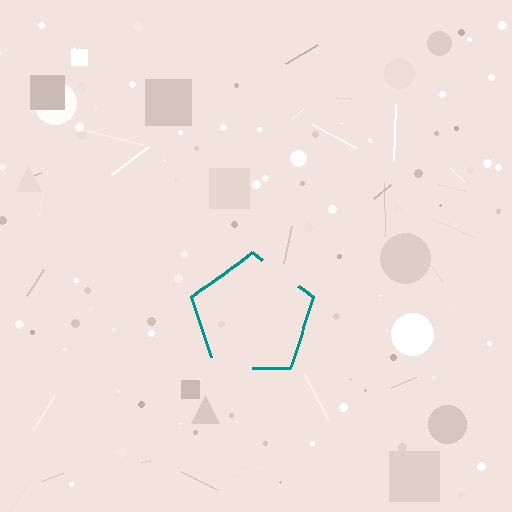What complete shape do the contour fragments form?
The contour fragments form a pentagon.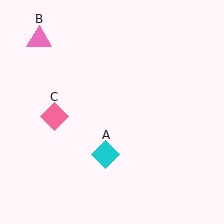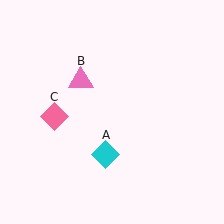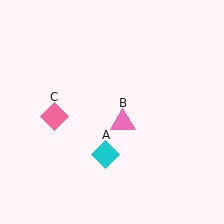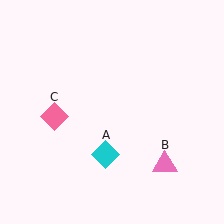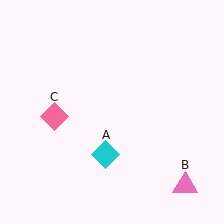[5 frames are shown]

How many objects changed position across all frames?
1 object changed position: pink triangle (object B).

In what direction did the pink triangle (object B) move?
The pink triangle (object B) moved down and to the right.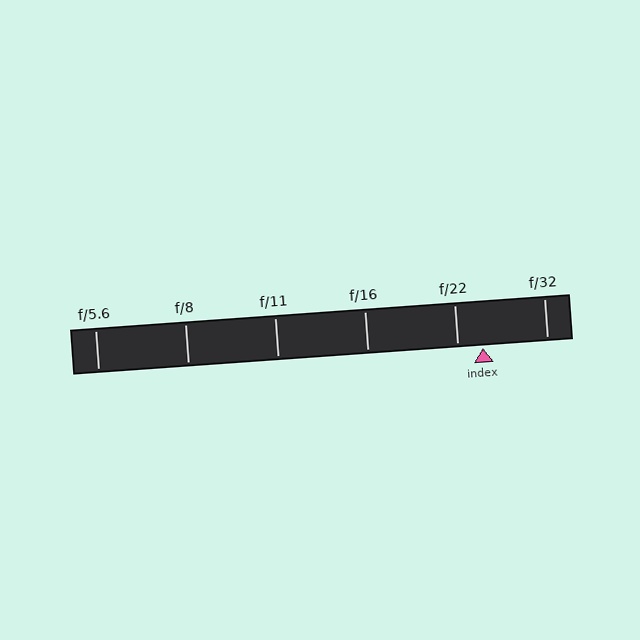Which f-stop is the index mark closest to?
The index mark is closest to f/22.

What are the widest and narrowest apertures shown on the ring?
The widest aperture shown is f/5.6 and the narrowest is f/32.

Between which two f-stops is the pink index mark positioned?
The index mark is between f/22 and f/32.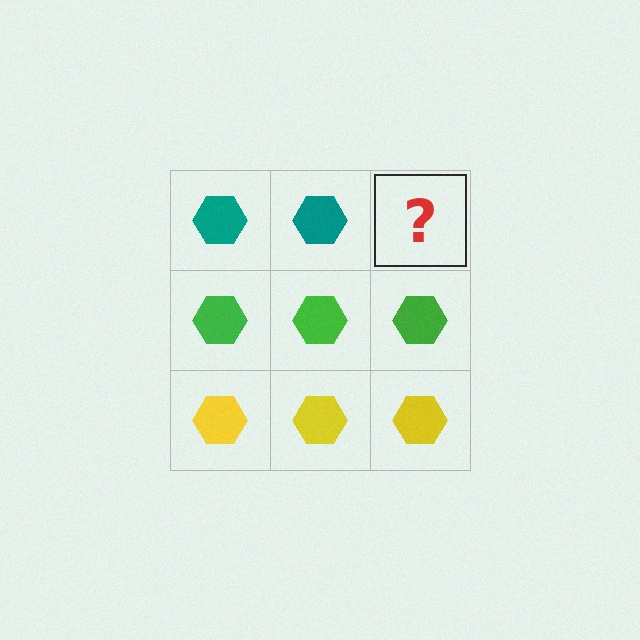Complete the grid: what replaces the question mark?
The question mark should be replaced with a teal hexagon.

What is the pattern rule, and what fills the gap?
The rule is that each row has a consistent color. The gap should be filled with a teal hexagon.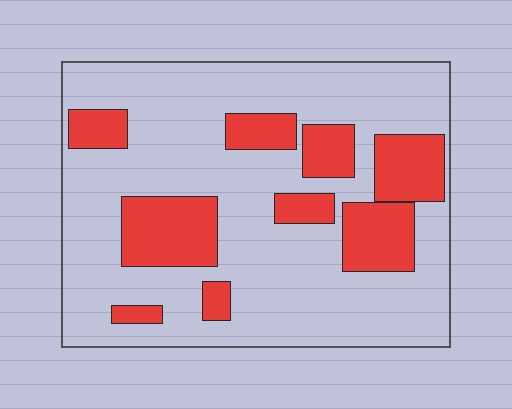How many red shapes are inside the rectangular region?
9.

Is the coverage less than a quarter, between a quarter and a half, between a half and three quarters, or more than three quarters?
Between a quarter and a half.